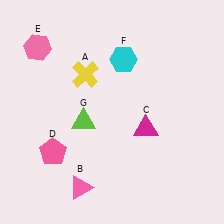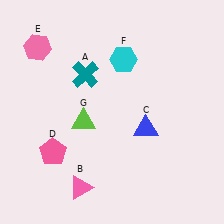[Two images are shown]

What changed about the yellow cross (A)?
In Image 1, A is yellow. In Image 2, it changed to teal.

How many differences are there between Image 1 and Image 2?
There are 2 differences between the two images.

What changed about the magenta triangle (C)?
In Image 1, C is magenta. In Image 2, it changed to blue.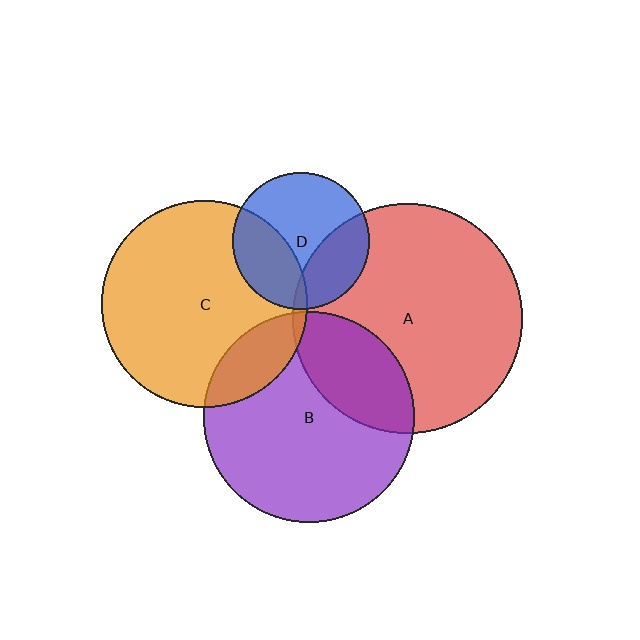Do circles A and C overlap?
Yes.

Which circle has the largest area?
Circle A (red).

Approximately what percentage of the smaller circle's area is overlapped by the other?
Approximately 5%.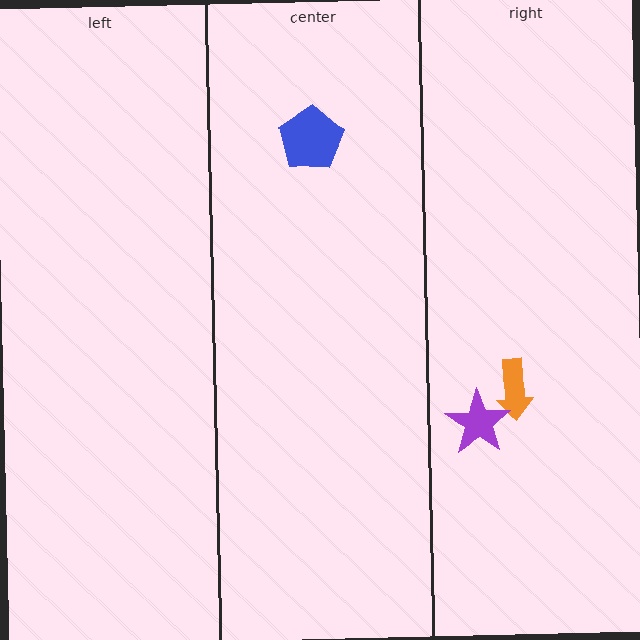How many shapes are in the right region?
2.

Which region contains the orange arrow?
The right region.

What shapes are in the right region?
The orange arrow, the purple star.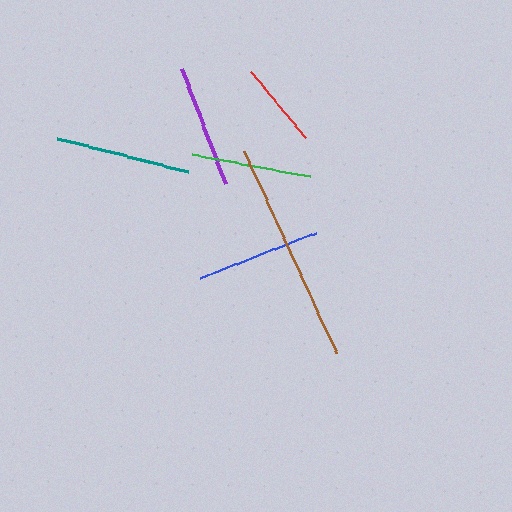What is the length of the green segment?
The green segment is approximately 121 pixels long.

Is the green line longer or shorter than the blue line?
The blue line is longer than the green line.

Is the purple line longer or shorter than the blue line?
The blue line is longer than the purple line.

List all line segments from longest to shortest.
From longest to shortest: brown, teal, blue, purple, green, red.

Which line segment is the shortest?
The red line is the shortest at approximately 87 pixels.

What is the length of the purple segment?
The purple segment is approximately 123 pixels long.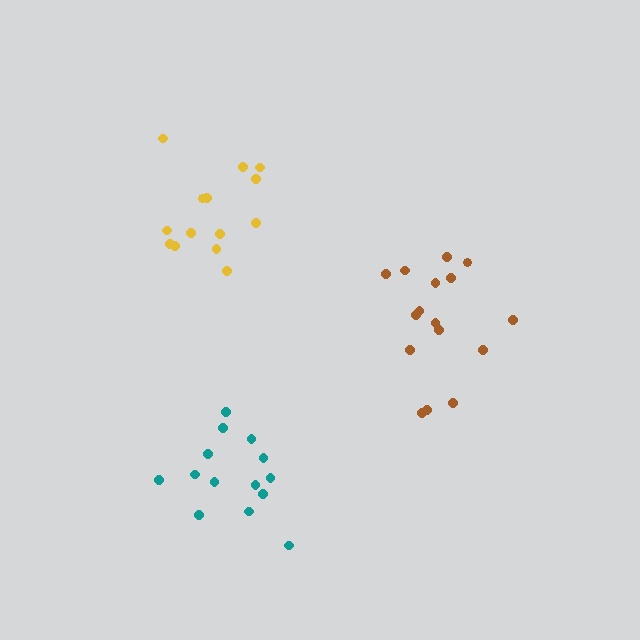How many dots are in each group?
Group 1: 14 dots, Group 2: 14 dots, Group 3: 16 dots (44 total).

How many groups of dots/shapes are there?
There are 3 groups.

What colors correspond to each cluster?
The clusters are colored: yellow, teal, brown.